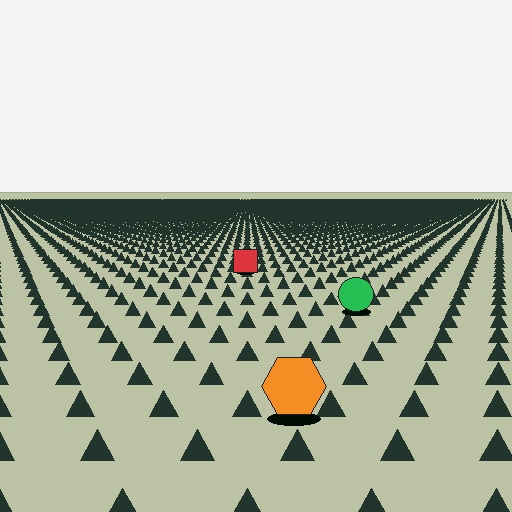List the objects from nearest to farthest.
From nearest to farthest: the orange hexagon, the green circle, the red square.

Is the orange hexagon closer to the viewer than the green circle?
Yes. The orange hexagon is closer — you can tell from the texture gradient: the ground texture is coarser near it.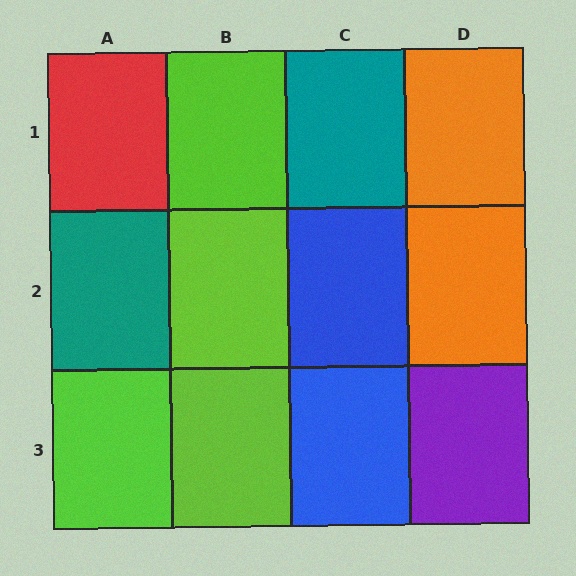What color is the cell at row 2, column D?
Orange.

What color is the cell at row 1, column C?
Teal.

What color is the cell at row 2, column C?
Blue.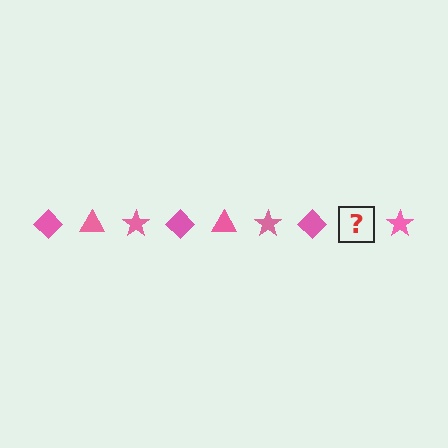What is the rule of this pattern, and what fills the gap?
The rule is that the pattern cycles through diamond, triangle, star shapes in pink. The gap should be filled with a pink triangle.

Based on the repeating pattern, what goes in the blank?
The blank should be a pink triangle.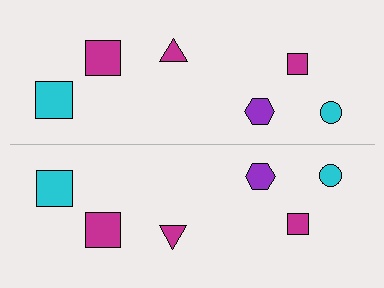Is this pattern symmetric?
Yes, this pattern has bilateral (reflection) symmetry.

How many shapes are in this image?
There are 12 shapes in this image.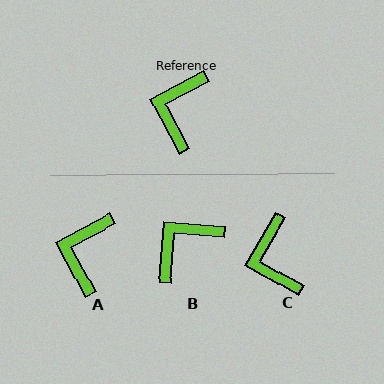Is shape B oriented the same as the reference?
No, it is off by about 33 degrees.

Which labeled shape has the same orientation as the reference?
A.